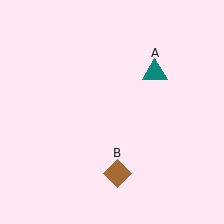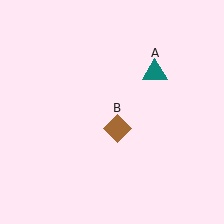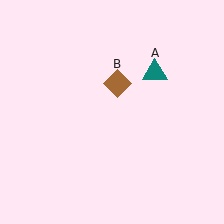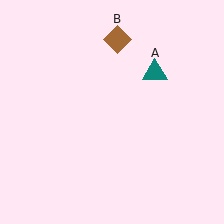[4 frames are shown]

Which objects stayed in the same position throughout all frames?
Teal triangle (object A) remained stationary.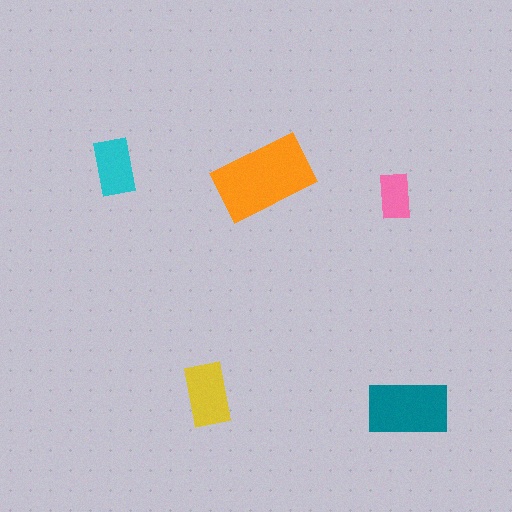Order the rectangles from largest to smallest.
the orange one, the teal one, the yellow one, the cyan one, the pink one.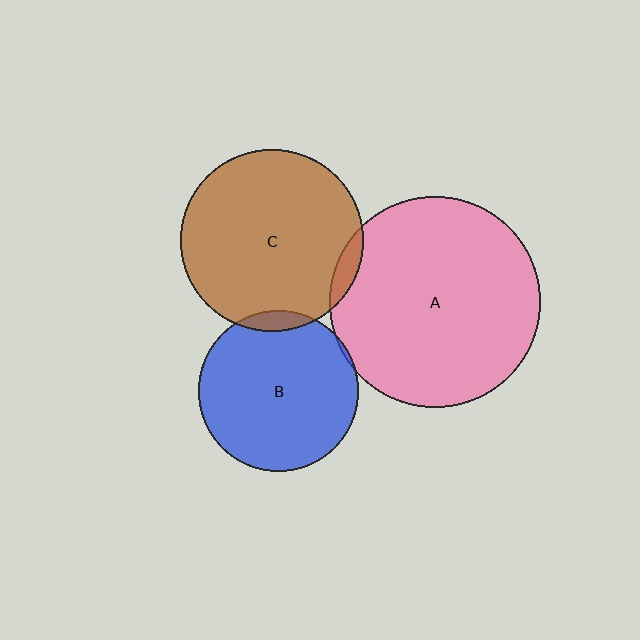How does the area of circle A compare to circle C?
Approximately 1.3 times.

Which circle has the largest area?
Circle A (pink).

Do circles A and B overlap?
Yes.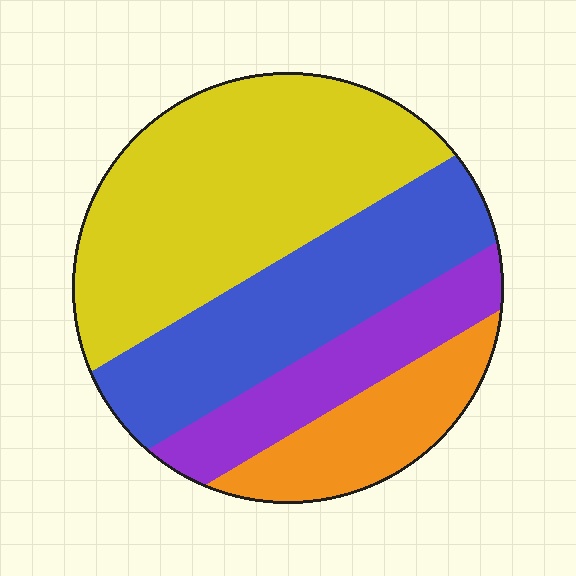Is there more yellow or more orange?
Yellow.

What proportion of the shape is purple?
Purple covers 16% of the shape.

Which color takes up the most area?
Yellow, at roughly 40%.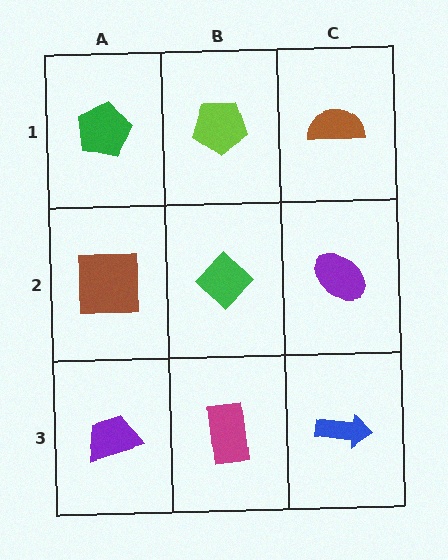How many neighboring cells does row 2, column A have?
3.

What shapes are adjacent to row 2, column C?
A brown semicircle (row 1, column C), a blue arrow (row 3, column C), a green diamond (row 2, column B).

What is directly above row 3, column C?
A purple ellipse.